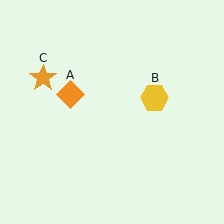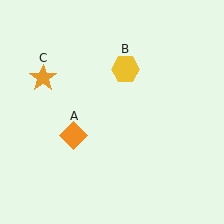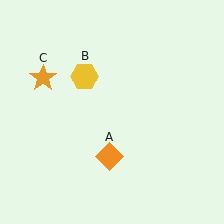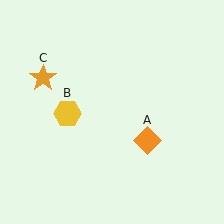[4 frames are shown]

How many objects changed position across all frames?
2 objects changed position: orange diamond (object A), yellow hexagon (object B).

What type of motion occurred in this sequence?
The orange diamond (object A), yellow hexagon (object B) rotated counterclockwise around the center of the scene.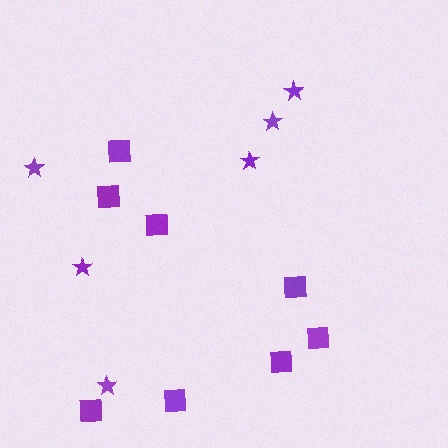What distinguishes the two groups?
There are 2 groups: one group of stars (6) and one group of squares (8).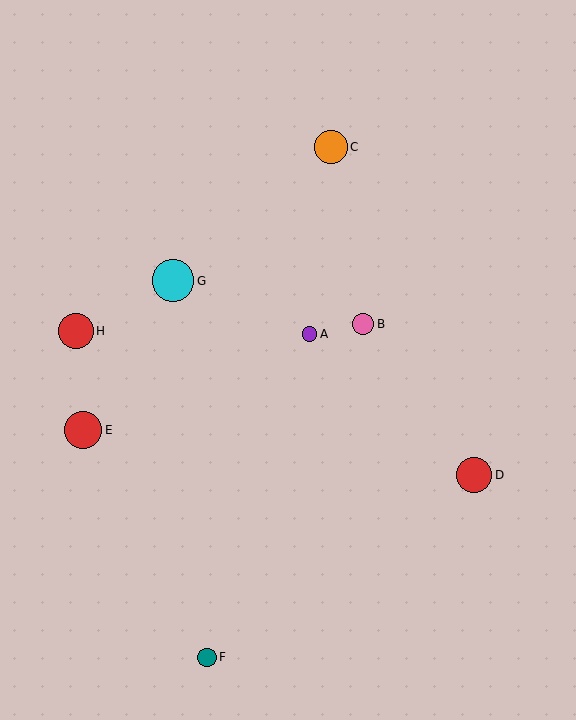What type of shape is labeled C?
Shape C is an orange circle.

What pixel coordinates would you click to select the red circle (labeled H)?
Click at (76, 331) to select the red circle H.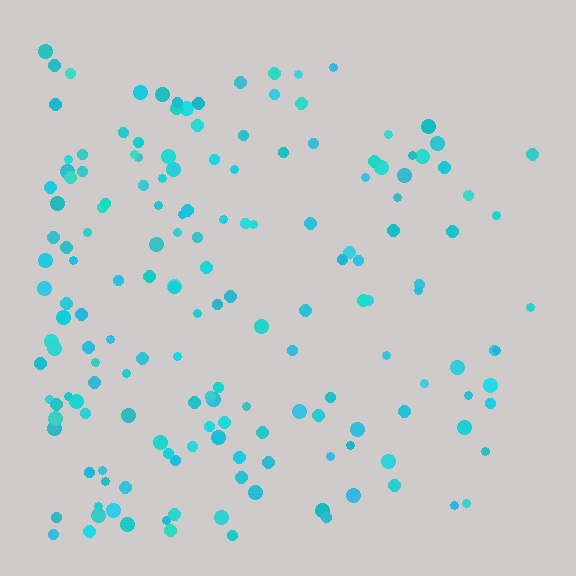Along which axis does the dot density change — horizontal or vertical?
Horizontal.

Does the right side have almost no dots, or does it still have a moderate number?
Still a moderate number, just noticeably fewer than the left.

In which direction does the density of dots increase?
From right to left, with the left side densest.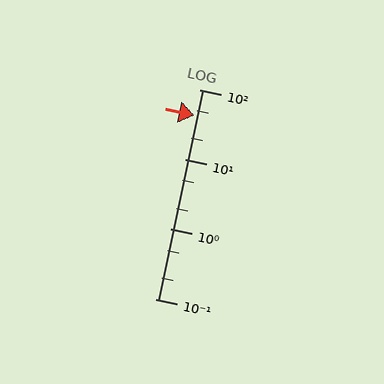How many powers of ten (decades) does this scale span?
The scale spans 3 decades, from 0.1 to 100.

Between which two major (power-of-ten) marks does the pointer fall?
The pointer is between 10 and 100.